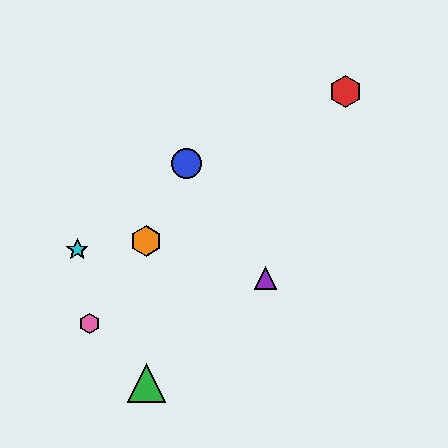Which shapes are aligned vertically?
The green triangle, the yellow star, the orange hexagon are aligned vertically.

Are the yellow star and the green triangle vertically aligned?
Yes, both are at x≈146.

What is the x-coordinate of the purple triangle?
The purple triangle is at x≈266.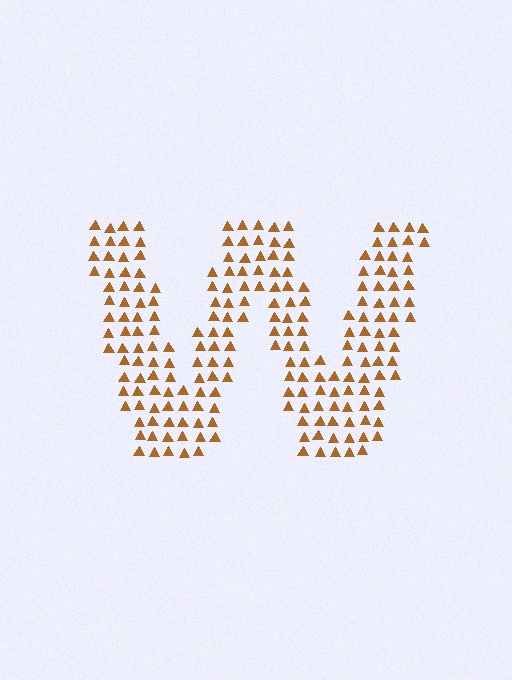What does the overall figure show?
The overall figure shows the letter W.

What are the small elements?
The small elements are triangles.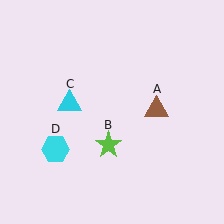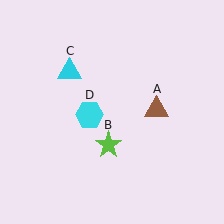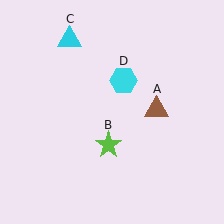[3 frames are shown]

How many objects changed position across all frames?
2 objects changed position: cyan triangle (object C), cyan hexagon (object D).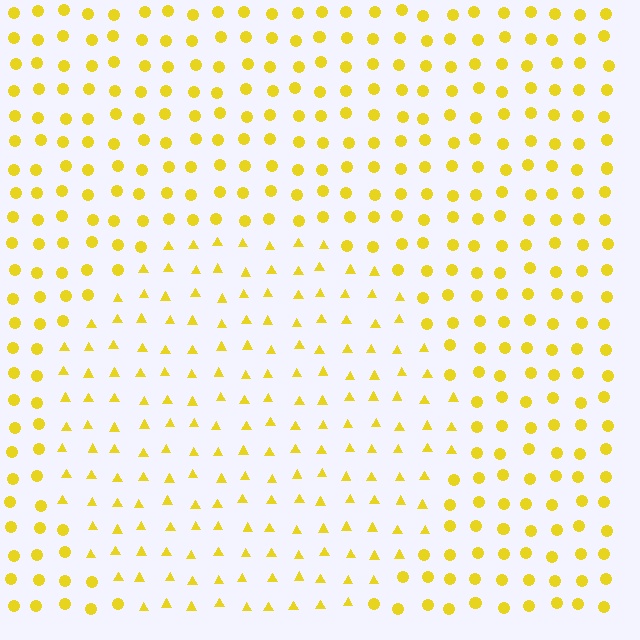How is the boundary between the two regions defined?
The boundary is defined by a change in element shape: triangles inside vs. circles outside. All elements share the same color and spacing.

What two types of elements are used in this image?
The image uses triangles inside the circle region and circles outside it.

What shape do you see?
I see a circle.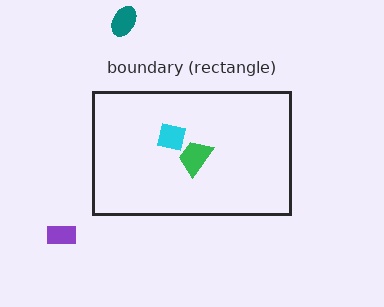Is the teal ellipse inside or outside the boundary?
Outside.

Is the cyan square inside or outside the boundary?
Inside.